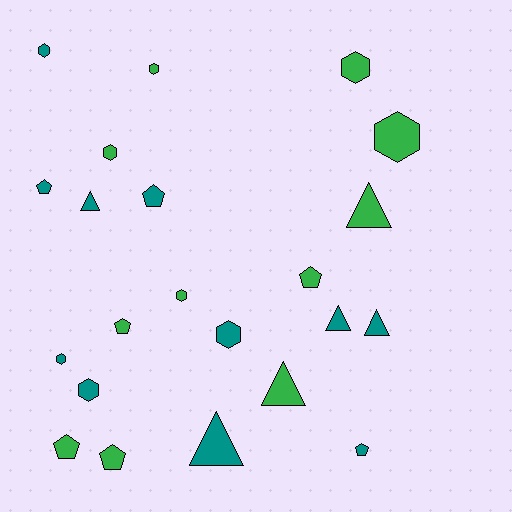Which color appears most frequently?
Teal, with 11 objects.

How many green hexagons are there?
There are 5 green hexagons.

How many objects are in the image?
There are 22 objects.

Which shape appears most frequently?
Hexagon, with 9 objects.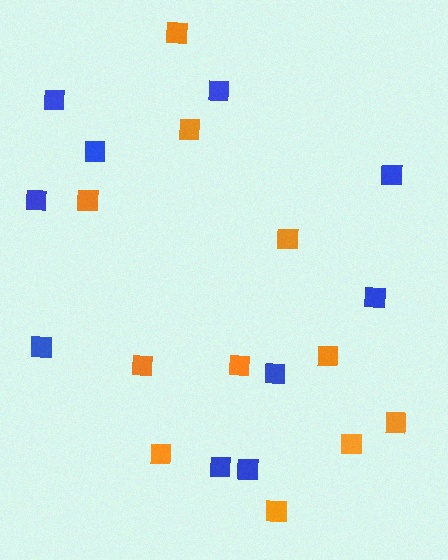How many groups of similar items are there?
There are 2 groups: one group of blue squares (10) and one group of orange squares (11).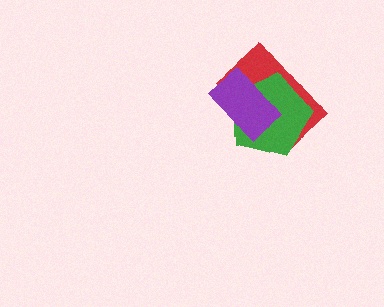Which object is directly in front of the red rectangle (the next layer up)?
The green pentagon is directly in front of the red rectangle.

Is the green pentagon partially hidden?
Yes, it is partially covered by another shape.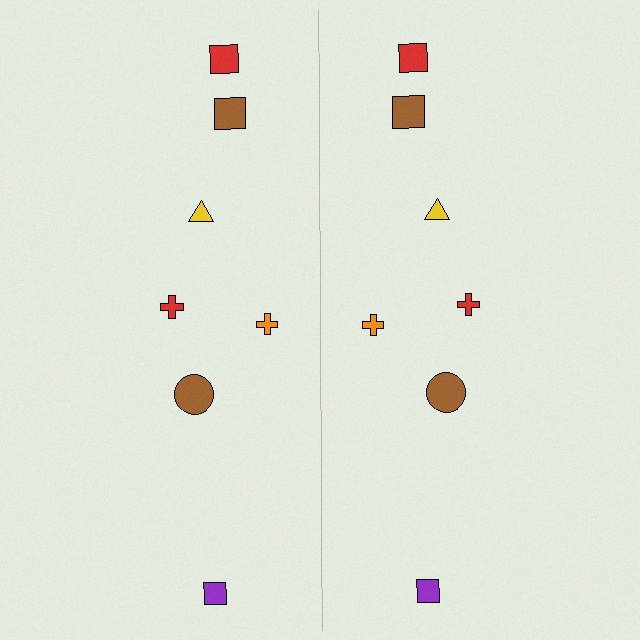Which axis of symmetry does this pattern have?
The pattern has a vertical axis of symmetry running through the center of the image.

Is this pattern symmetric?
Yes, this pattern has bilateral (reflection) symmetry.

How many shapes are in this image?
There are 14 shapes in this image.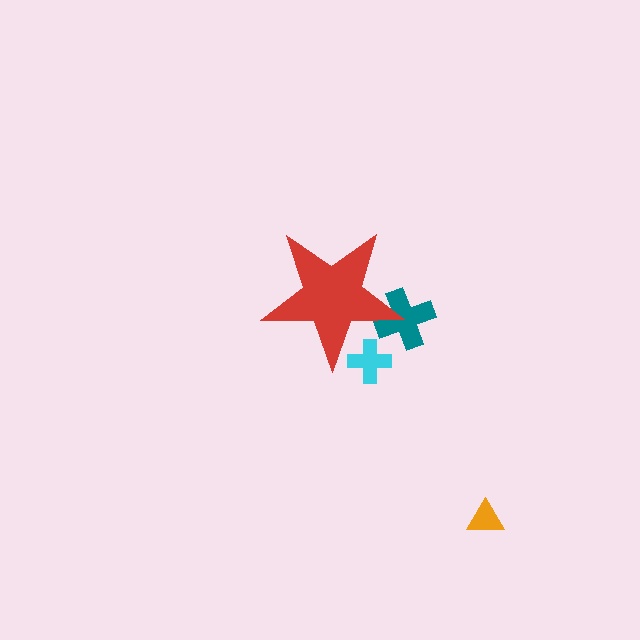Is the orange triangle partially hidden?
No, the orange triangle is fully visible.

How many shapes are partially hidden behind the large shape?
2 shapes are partially hidden.